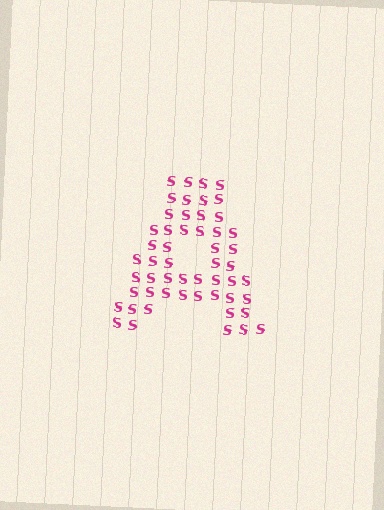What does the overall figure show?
The overall figure shows the letter A.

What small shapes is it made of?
It is made of small letter S's.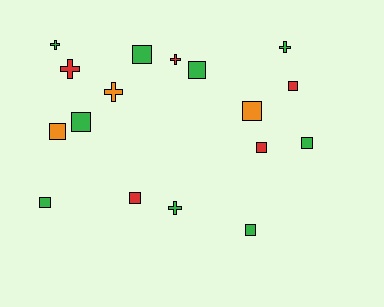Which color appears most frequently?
Green, with 9 objects.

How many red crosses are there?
There are 2 red crosses.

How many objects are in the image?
There are 17 objects.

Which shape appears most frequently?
Square, with 11 objects.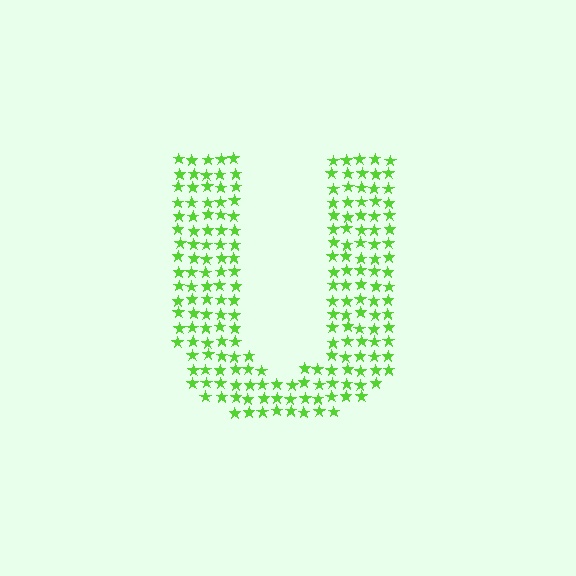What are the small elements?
The small elements are stars.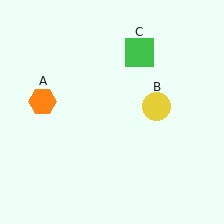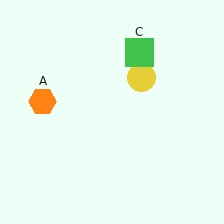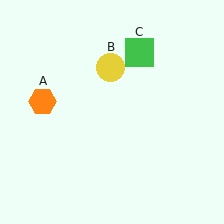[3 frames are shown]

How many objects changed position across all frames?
1 object changed position: yellow circle (object B).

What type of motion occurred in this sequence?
The yellow circle (object B) rotated counterclockwise around the center of the scene.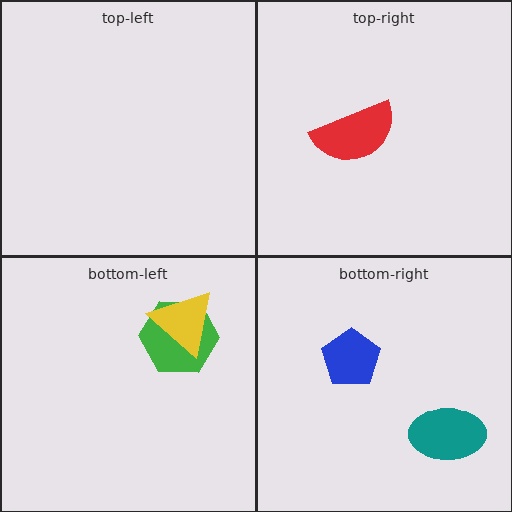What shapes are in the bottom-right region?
The blue pentagon, the teal ellipse.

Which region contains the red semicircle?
The top-right region.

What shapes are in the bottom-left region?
The green hexagon, the yellow triangle.